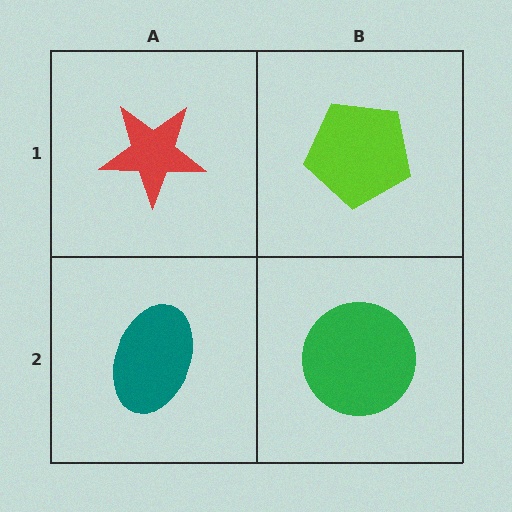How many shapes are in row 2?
2 shapes.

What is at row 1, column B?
A lime pentagon.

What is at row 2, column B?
A green circle.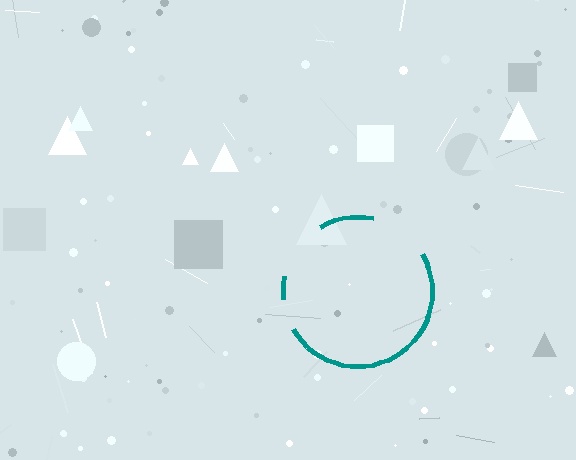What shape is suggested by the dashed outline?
The dashed outline suggests a circle.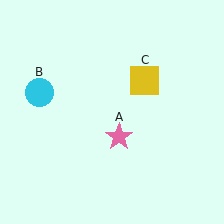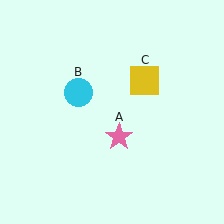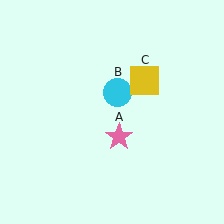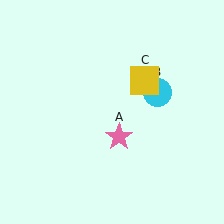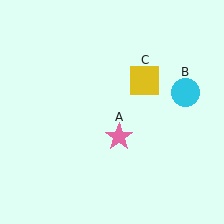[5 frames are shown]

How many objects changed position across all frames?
1 object changed position: cyan circle (object B).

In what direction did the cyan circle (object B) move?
The cyan circle (object B) moved right.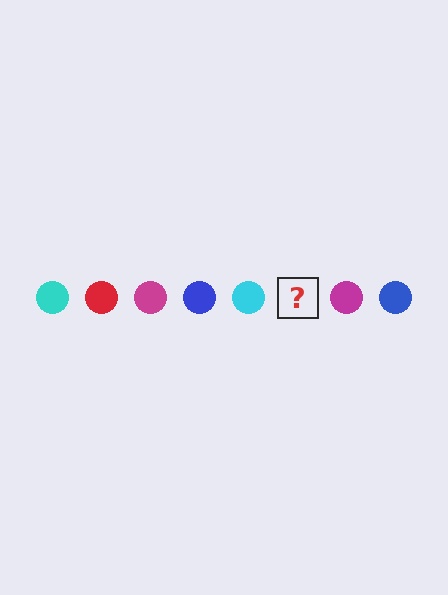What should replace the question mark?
The question mark should be replaced with a red circle.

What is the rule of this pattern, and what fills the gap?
The rule is that the pattern cycles through cyan, red, magenta, blue circles. The gap should be filled with a red circle.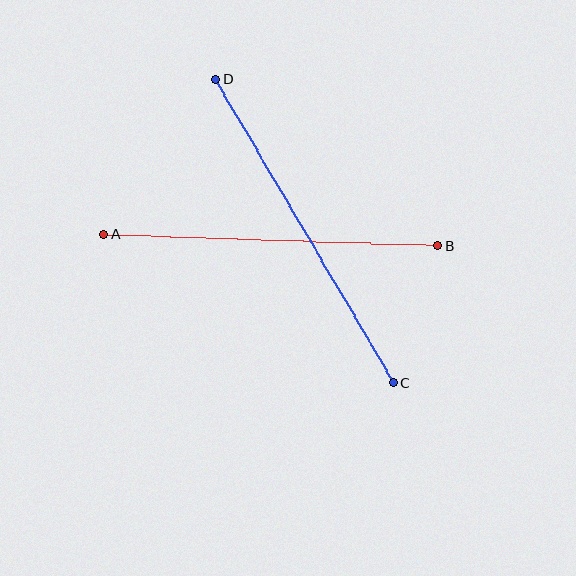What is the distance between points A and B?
The distance is approximately 334 pixels.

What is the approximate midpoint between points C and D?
The midpoint is at approximately (304, 231) pixels.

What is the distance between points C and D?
The distance is approximately 352 pixels.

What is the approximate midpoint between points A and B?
The midpoint is at approximately (271, 240) pixels.